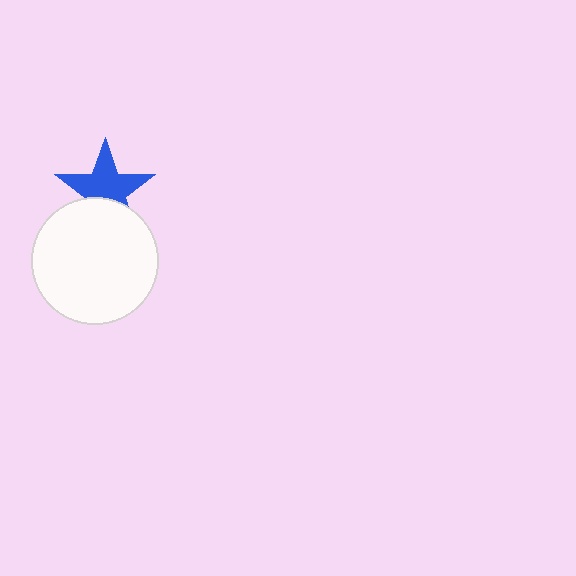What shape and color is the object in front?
The object in front is a white circle.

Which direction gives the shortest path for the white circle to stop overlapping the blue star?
Moving down gives the shortest separation.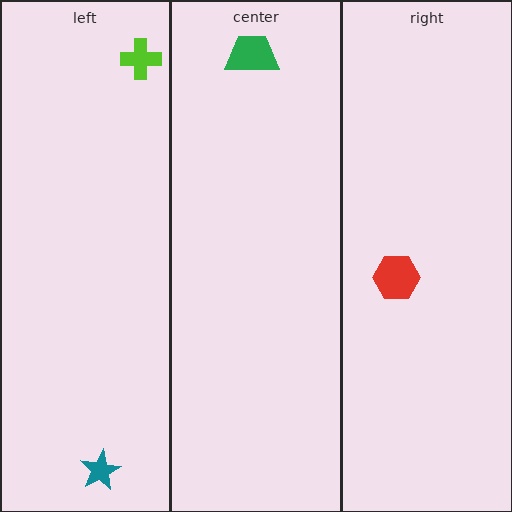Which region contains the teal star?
The left region.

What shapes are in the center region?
The green trapezoid.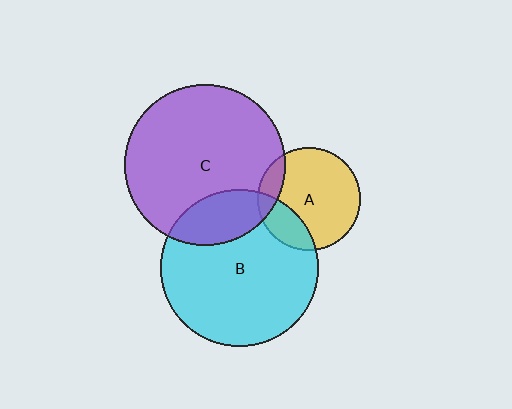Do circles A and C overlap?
Yes.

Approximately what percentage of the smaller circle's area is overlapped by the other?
Approximately 15%.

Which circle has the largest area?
Circle C (purple).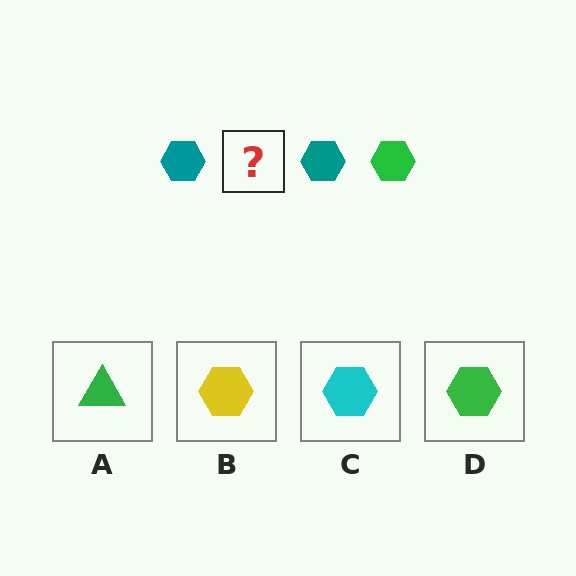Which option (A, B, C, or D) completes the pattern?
D.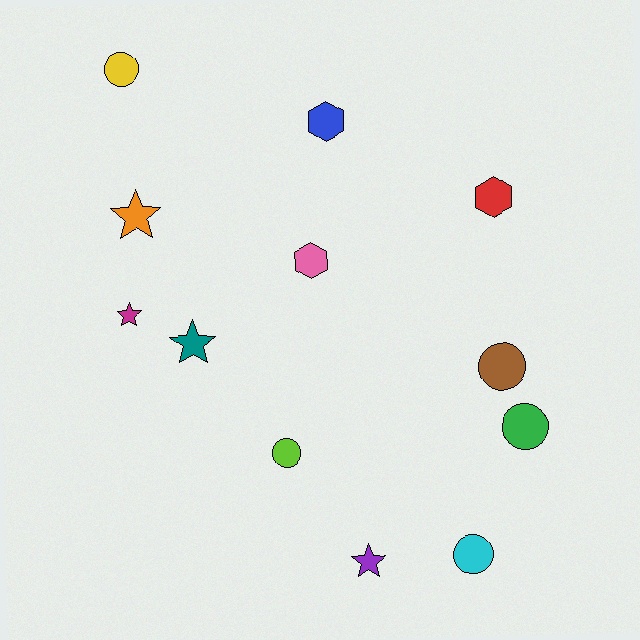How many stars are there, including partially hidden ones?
There are 4 stars.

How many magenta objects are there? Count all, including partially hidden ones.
There is 1 magenta object.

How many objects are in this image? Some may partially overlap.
There are 12 objects.